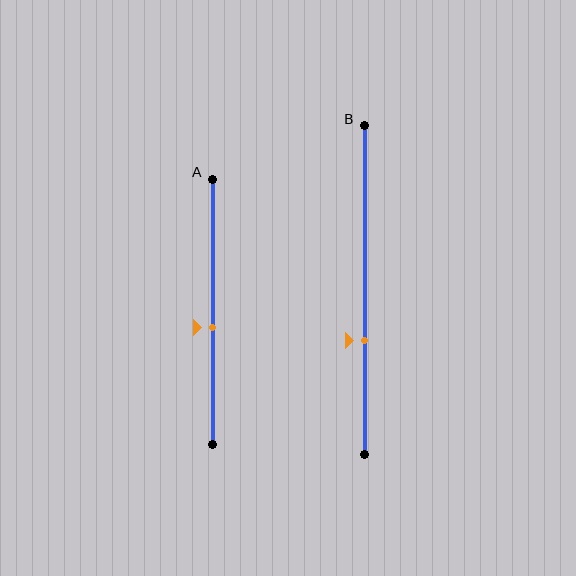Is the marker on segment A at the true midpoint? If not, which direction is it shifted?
No, the marker on segment A is shifted downward by about 6% of the segment length.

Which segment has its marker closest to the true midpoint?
Segment A has its marker closest to the true midpoint.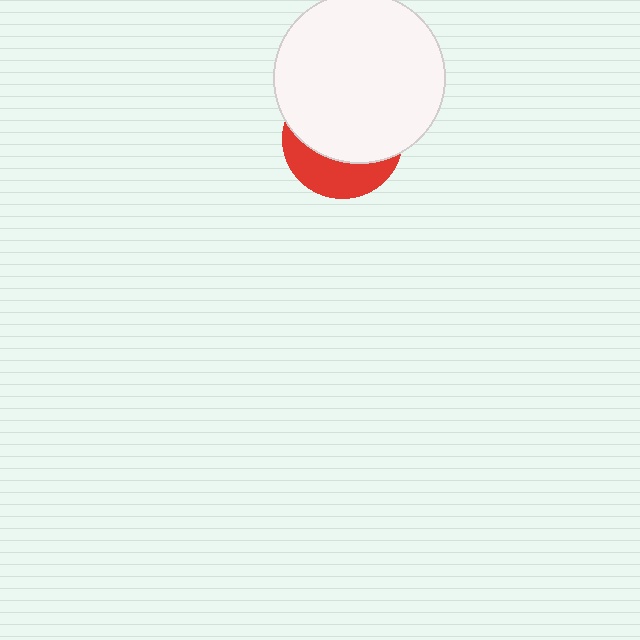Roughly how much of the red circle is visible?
A small part of it is visible (roughly 34%).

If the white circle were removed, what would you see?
You would see the complete red circle.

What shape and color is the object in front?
The object in front is a white circle.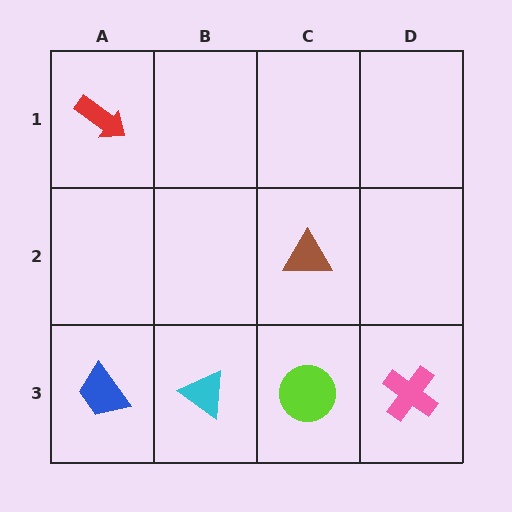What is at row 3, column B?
A cyan triangle.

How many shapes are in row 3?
4 shapes.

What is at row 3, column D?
A pink cross.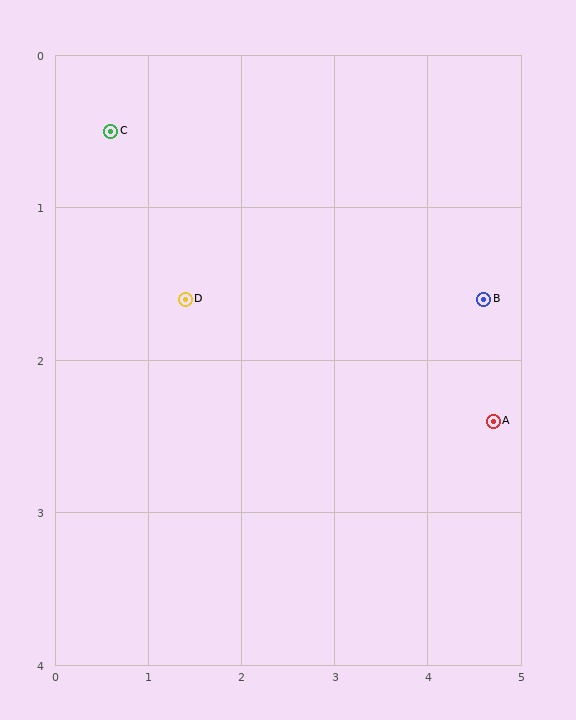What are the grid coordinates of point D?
Point D is at approximately (1.4, 1.6).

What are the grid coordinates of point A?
Point A is at approximately (4.7, 2.4).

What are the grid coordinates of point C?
Point C is at approximately (0.6, 0.5).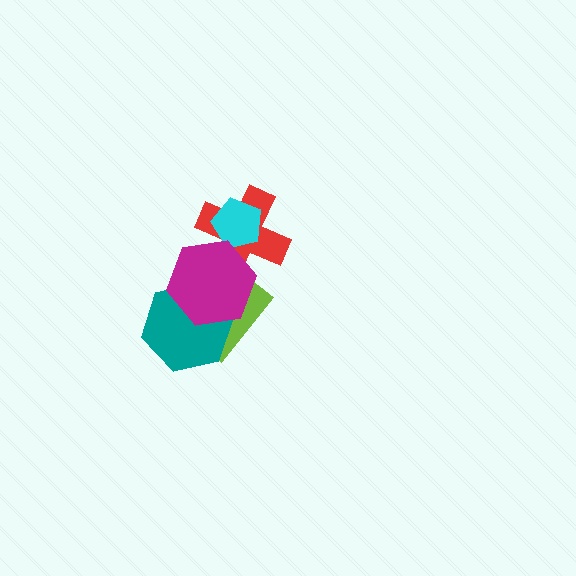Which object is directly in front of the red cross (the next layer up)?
The cyan pentagon is directly in front of the red cross.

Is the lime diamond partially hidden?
Yes, it is partially covered by another shape.